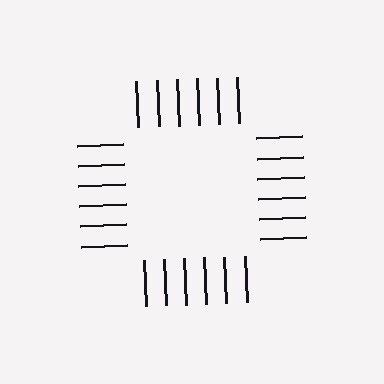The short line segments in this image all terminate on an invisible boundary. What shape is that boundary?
An illusory square — the line segments terminate on its edges but no continuous stroke is drawn.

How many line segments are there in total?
24 — 6 along each of the 4 edges.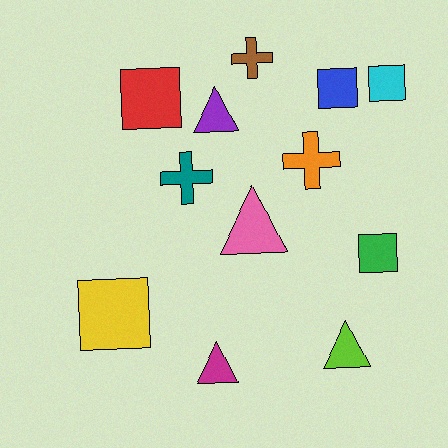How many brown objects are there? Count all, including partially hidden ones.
There is 1 brown object.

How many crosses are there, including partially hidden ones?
There are 3 crosses.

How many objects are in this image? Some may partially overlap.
There are 12 objects.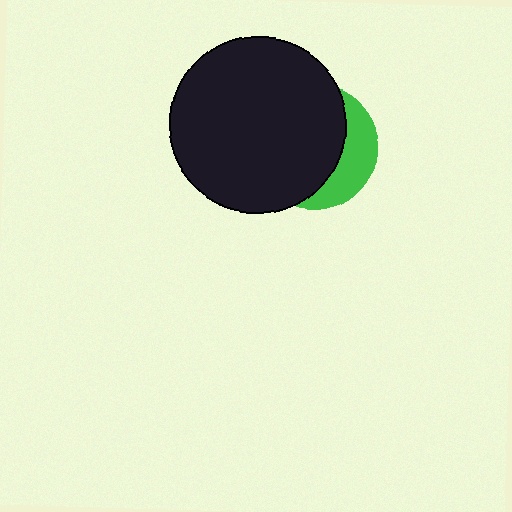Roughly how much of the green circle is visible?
A small part of it is visible (roughly 30%).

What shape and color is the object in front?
The object in front is a black circle.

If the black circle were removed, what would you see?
You would see the complete green circle.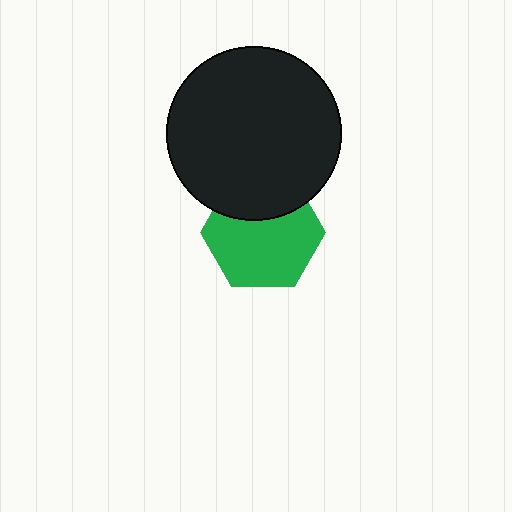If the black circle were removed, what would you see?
You would see the complete green hexagon.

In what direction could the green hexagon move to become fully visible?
The green hexagon could move down. That would shift it out from behind the black circle entirely.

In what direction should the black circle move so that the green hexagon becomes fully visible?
The black circle should move up. That is the shortest direction to clear the overlap and leave the green hexagon fully visible.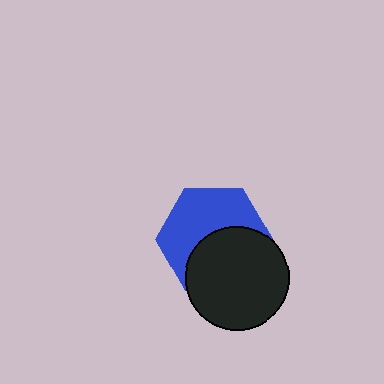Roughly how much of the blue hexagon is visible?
About half of it is visible (roughly 53%).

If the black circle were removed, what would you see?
You would see the complete blue hexagon.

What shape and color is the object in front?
The object in front is a black circle.